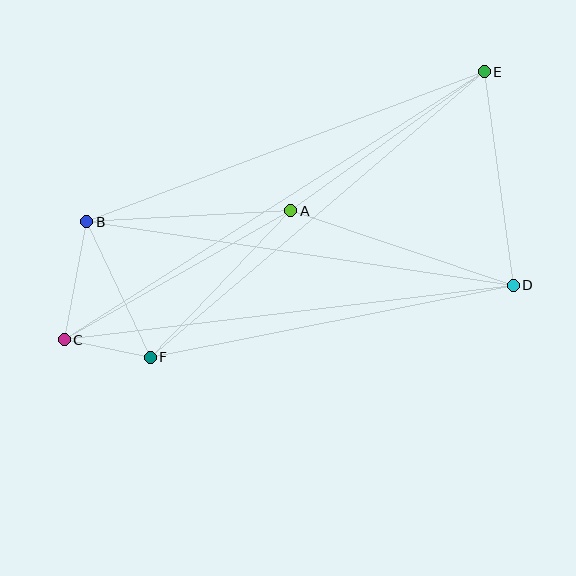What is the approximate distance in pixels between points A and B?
The distance between A and B is approximately 204 pixels.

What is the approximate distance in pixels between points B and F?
The distance between B and F is approximately 149 pixels.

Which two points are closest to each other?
Points C and F are closest to each other.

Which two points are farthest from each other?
Points C and E are farthest from each other.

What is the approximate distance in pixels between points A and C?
The distance between A and C is approximately 261 pixels.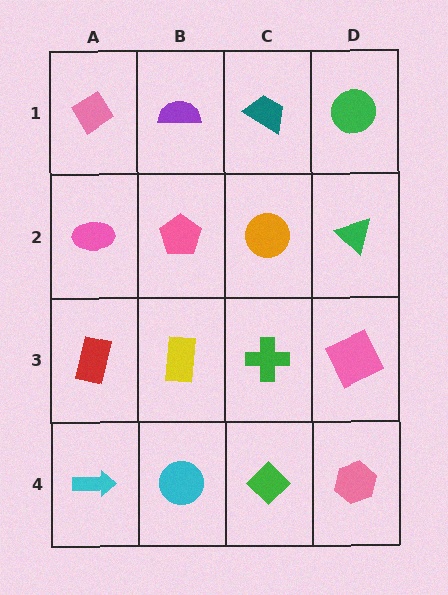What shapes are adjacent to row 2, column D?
A green circle (row 1, column D), a pink square (row 3, column D), an orange circle (row 2, column C).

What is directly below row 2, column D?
A pink square.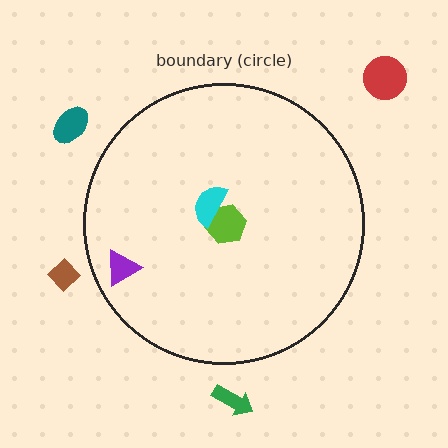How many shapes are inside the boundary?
3 inside, 4 outside.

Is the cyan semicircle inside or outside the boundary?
Inside.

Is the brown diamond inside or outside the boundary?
Outside.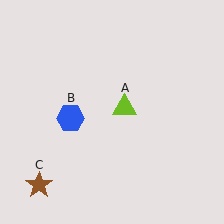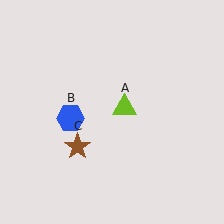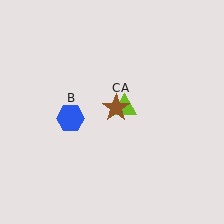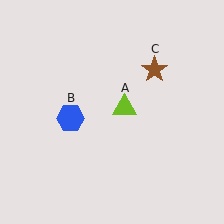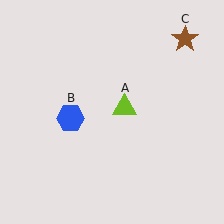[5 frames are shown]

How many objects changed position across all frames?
1 object changed position: brown star (object C).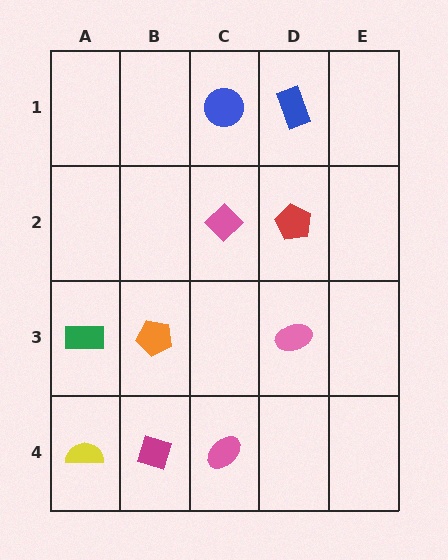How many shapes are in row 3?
3 shapes.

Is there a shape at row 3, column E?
No, that cell is empty.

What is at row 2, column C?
A pink diamond.